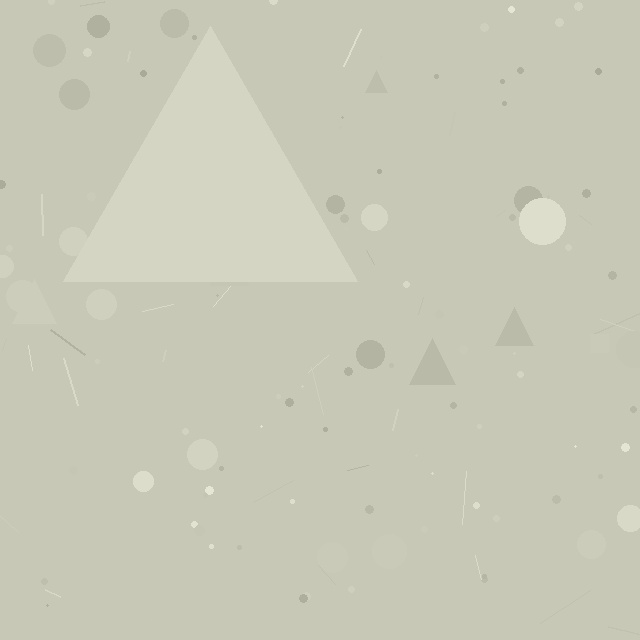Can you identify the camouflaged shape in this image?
The camouflaged shape is a triangle.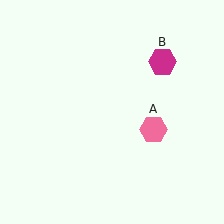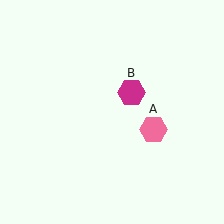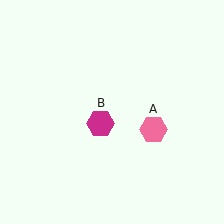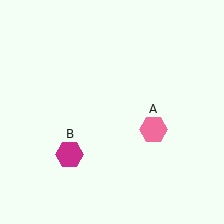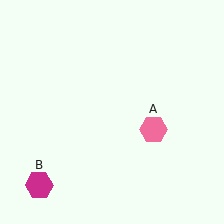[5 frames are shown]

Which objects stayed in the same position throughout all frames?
Pink hexagon (object A) remained stationary.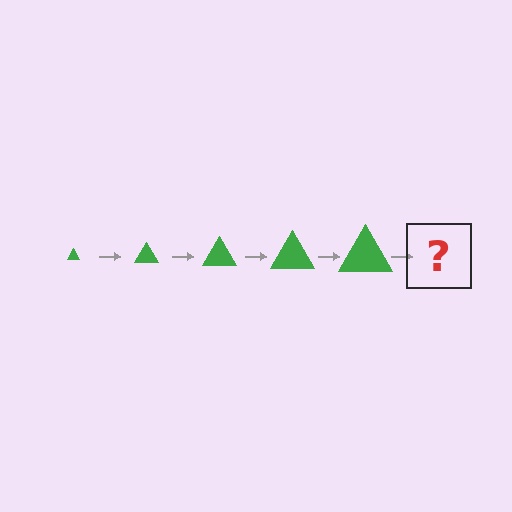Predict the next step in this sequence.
The next step is a green triangle, larger than the previous one.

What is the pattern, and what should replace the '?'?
The pattern is that the triangle gets progressively larger each step. The '?' should be a green triangle, larger than the previous one.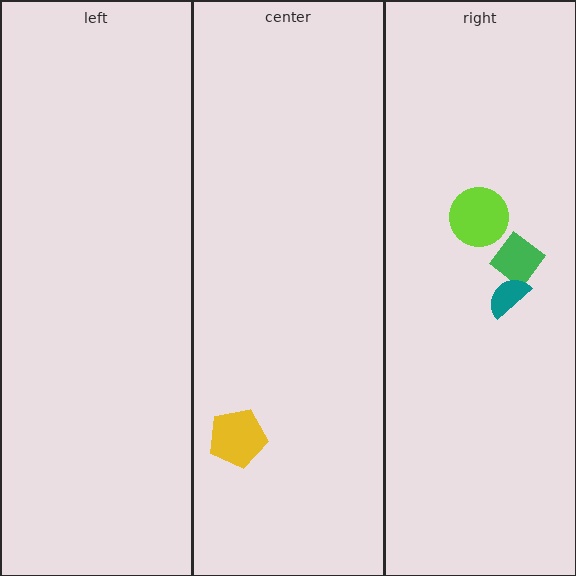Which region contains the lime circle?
The right region.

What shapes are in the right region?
The green diamond, the teal semicircle, the lime circle.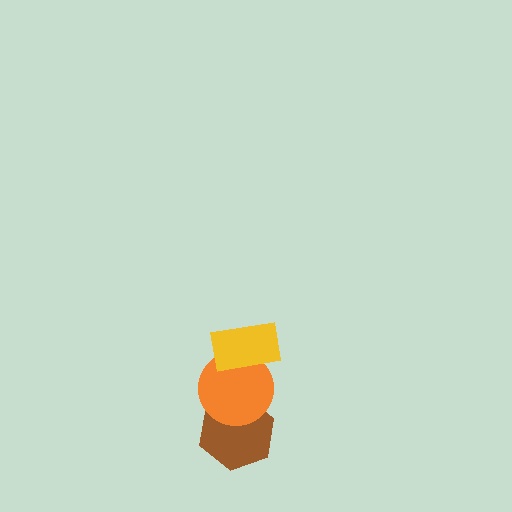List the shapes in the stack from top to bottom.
From top to bottom: the yellow rectangle, the orange circle, the brown hexagon.